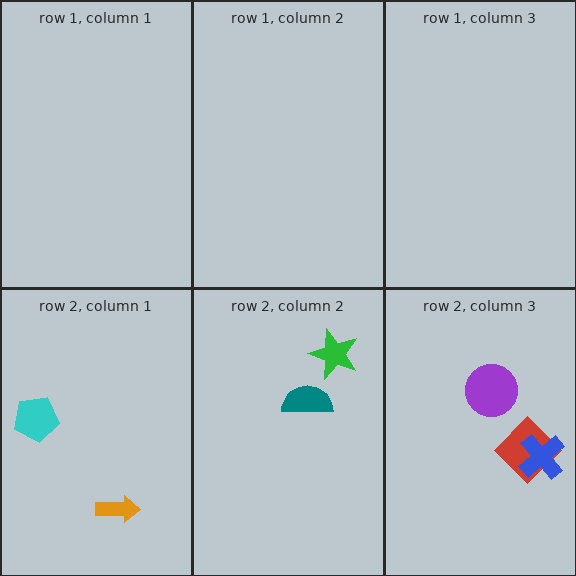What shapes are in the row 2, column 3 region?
The red diamond, the blue cross, the purple circle.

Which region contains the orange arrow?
The row 2, column 1 region.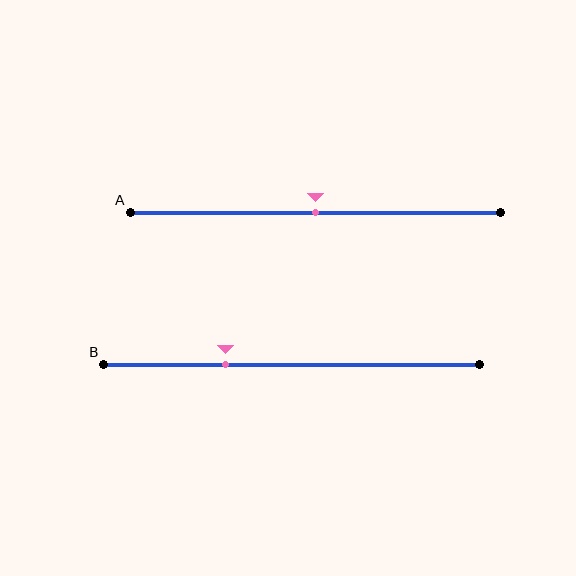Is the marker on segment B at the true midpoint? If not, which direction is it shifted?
No, the marker on segment B is shifted to the left by about 18% of the segment length.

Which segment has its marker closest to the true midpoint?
Segment A has its marker closest to the true midpoint.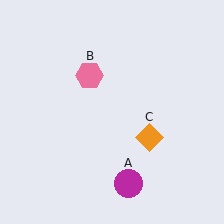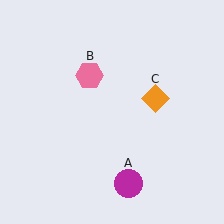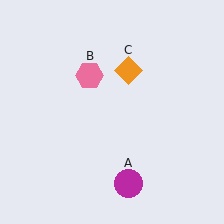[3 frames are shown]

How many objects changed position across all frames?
1 object changed position: orange diamond (object C).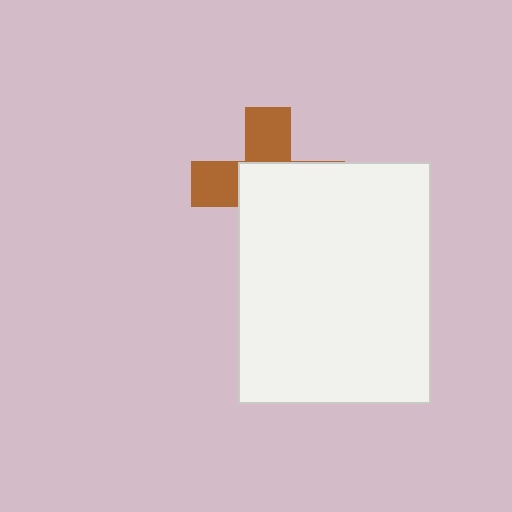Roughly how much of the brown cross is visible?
A small part of it is visible (roughly 38%).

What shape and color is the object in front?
The object in front is a white rectangle.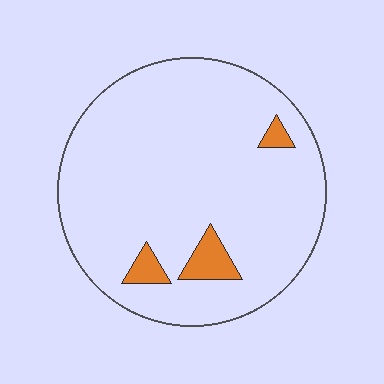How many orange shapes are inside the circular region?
3.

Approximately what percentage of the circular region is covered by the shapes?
Approximately 5%.